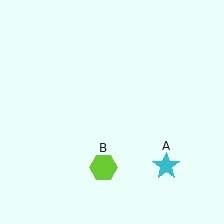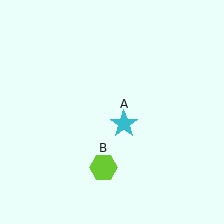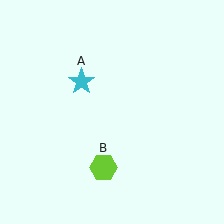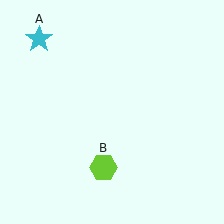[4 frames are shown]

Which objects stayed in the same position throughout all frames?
Lime hexagon (object B) remained stationary.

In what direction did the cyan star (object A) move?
The cyan star (object A) moved up and to the left.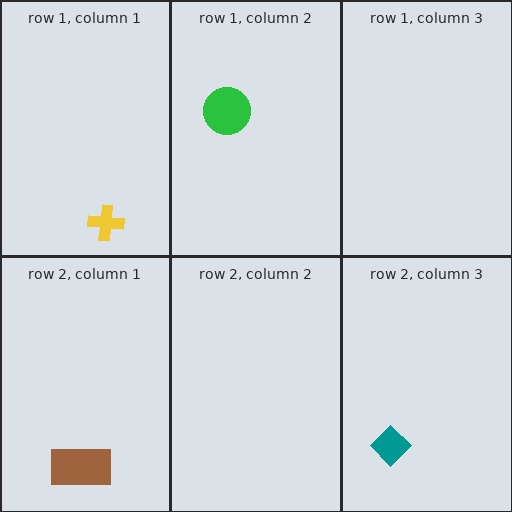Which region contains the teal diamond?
The row 2, column 3 region.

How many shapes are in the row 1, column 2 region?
1.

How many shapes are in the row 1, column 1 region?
1.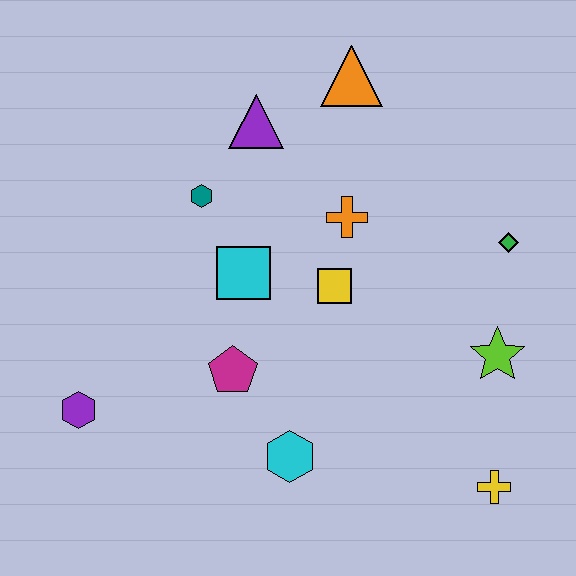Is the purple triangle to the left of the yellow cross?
Yes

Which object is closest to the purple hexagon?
The magenta pentagon is closest to the purple hexagon.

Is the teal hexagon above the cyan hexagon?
Yes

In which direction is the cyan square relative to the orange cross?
The cyan square is to the left of the orange cross.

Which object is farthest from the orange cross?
The purple hexagon is farthest from the orange cross.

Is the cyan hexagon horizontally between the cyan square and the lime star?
Yes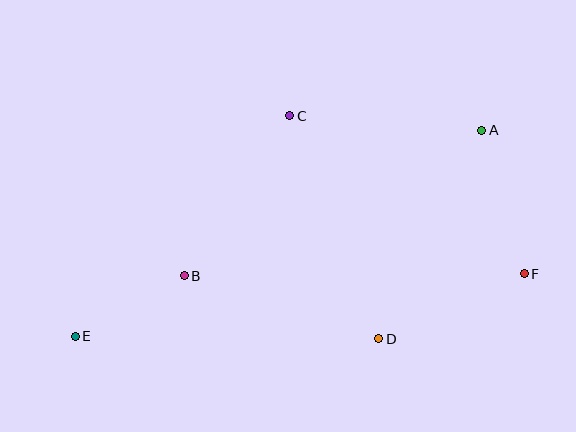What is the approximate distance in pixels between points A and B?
The distance between A and B is approximately 331 pixels.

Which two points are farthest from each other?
Points A and E are farthest from each other.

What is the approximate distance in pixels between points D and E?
The distance between D and E is approximately 303 pixels.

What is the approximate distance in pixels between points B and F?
The distance between B and F is approximately 340 pixels.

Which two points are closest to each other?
Points B and E are closest to each other.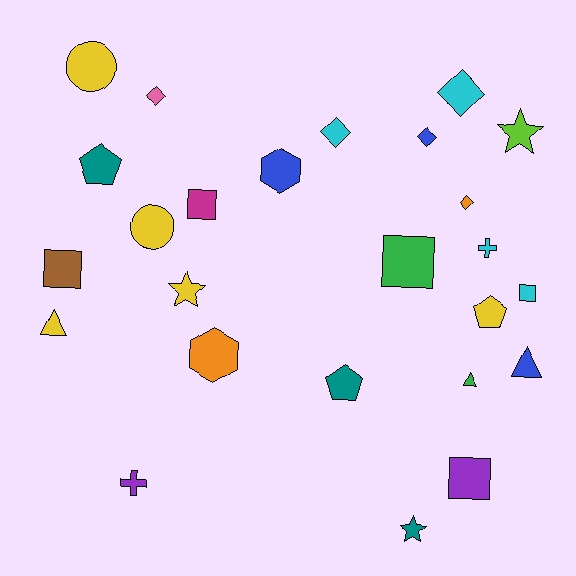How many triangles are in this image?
There are 3 triangles.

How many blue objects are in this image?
There are 3 blue objects.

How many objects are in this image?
There are 25 objects.